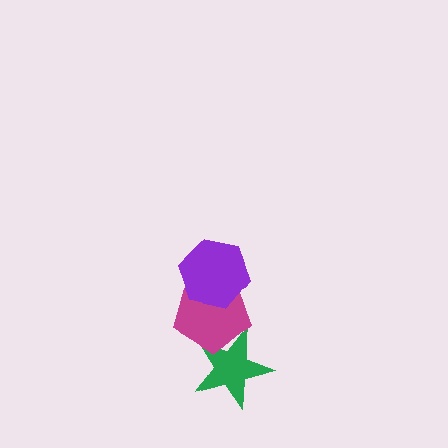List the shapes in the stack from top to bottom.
From top to bottom: the purple hexagon, the magenta pentagon, the green star.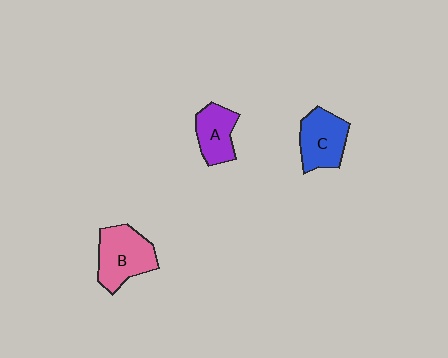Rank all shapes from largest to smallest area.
From largest to smallest: B (pink), C (blue), A (purple).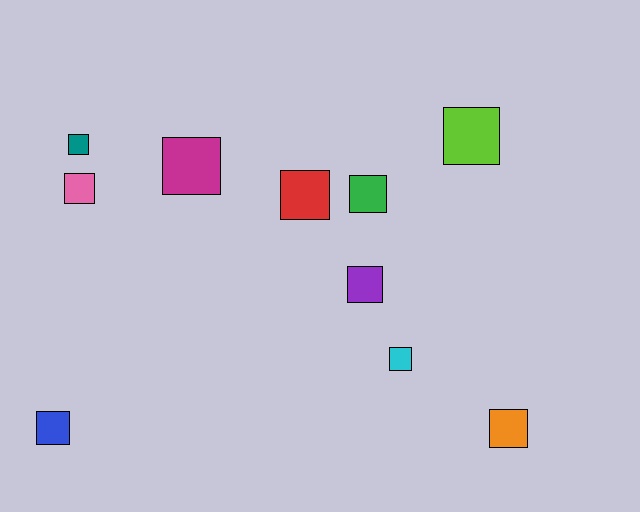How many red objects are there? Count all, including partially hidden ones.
There is 1 red object.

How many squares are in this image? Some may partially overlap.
There are 10 squares.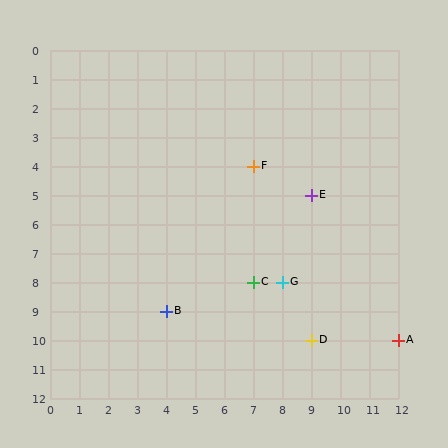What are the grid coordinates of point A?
Point A is at grid coordinates (12, 10).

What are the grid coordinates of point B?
Point B is at grid coordinates (4, 9).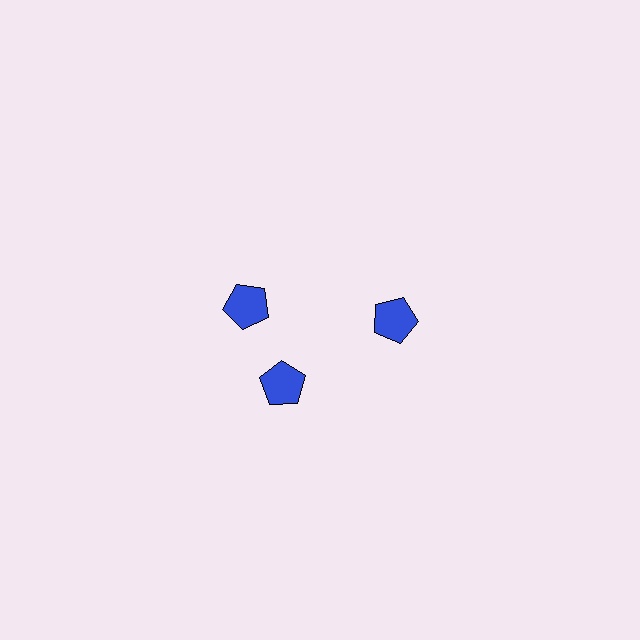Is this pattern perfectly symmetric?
No. The 3 blue pentagons are arranged in a ring, but one element near the 11 o'clock position is rotated out of alignment along the ring, breaking the 3-fold rotational symmetry.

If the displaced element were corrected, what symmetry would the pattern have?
It would have 3-fold rotational symmetry — the pattern would map onto itself every 120 degrees.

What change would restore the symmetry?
The symmetry would be restored by rotating it back into even spacing with its neighbors so that all 3 pentagons sit at equal angles and equal distance from the center.